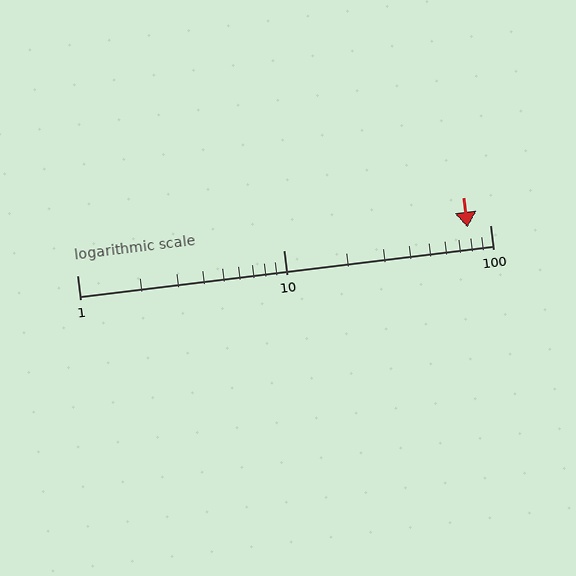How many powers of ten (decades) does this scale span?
The scale spans 2 decades, from 1 to 100.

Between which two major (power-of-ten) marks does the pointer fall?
The pointer is between 10 and 100.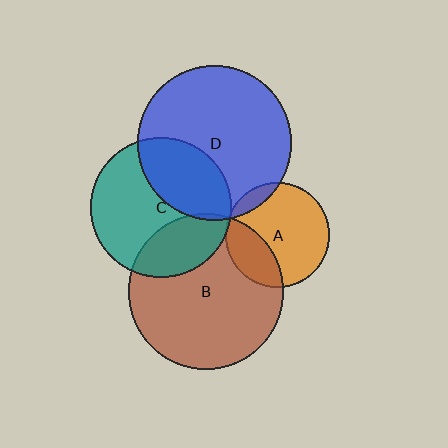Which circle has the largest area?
Circle B (brown).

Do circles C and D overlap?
Yes.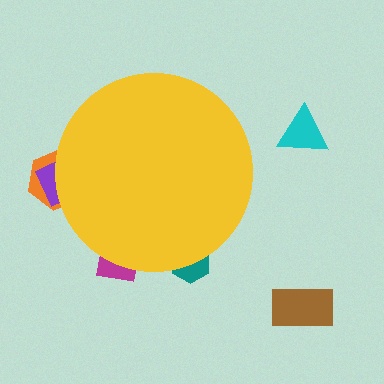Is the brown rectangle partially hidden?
No, the brown rectangle is fully visible.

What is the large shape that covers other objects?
A yellow circle.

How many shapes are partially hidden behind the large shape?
4 shapes are partially hidden.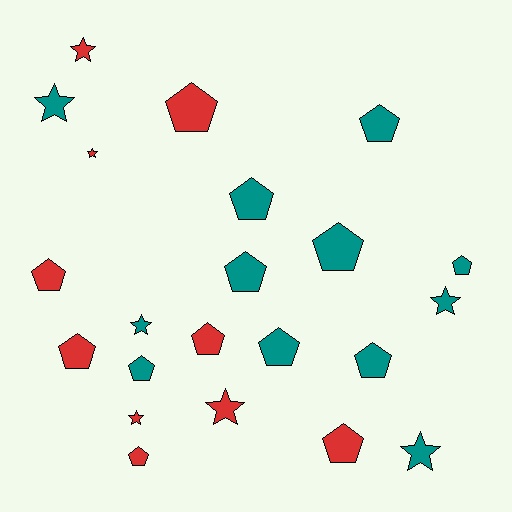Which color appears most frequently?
Teal, with 12 objects.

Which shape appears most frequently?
Pentagon, with 14 objects.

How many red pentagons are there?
There are 6 red pentagons.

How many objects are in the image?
There are 22 objects.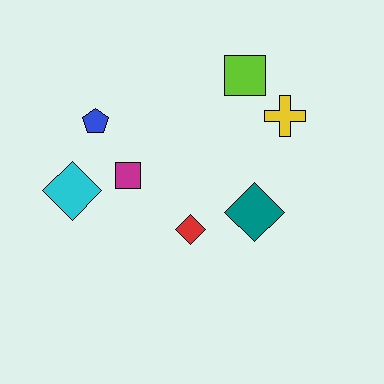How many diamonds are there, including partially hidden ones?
There are 3 diamonds.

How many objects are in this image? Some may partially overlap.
There are 7 objects.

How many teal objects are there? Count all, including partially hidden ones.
There is 1 teal object.